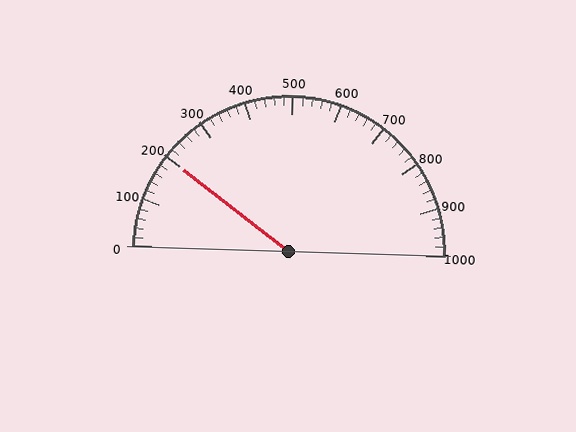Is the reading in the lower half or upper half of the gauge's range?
The reading is in the lower half of the range (0 to 1000).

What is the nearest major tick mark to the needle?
The nearest major tick mark is 200.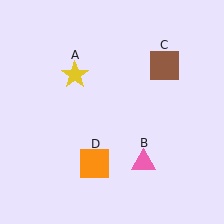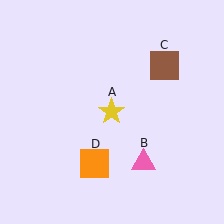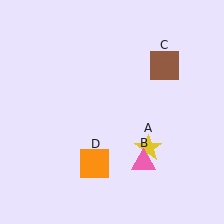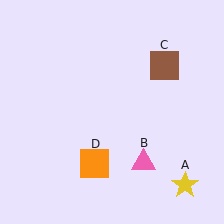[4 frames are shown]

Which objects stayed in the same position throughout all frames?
Pink triangle (object B) and brown square (object C) and orange square (object D) remained stationary.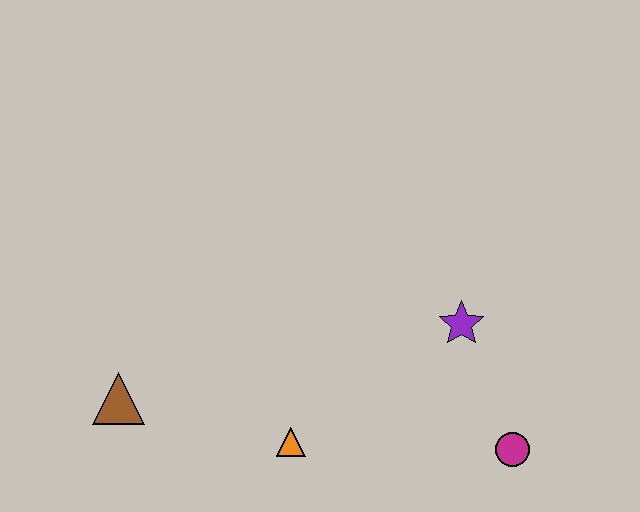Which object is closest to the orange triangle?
The brown triangle is closest to the orange triangle.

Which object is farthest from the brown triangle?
The magenta circle is farthest from the brown triangle.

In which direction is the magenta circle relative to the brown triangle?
The magenta circle is to the right of the brown triangle.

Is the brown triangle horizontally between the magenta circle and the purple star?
No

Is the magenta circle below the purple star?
Yes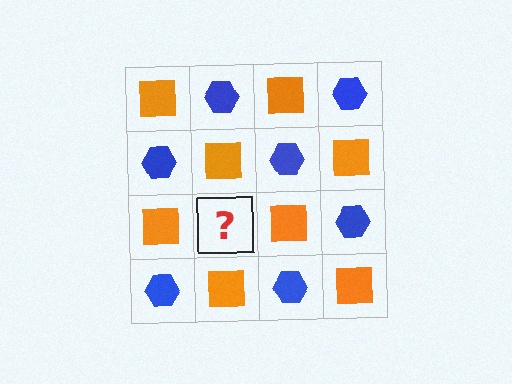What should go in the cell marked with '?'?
The missing cell should contain a blue hexagon.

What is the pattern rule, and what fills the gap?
The rule is that it alternates orange square and blue hexagon in a checkerboard pattern. The gap should be filled with a blue hexagon.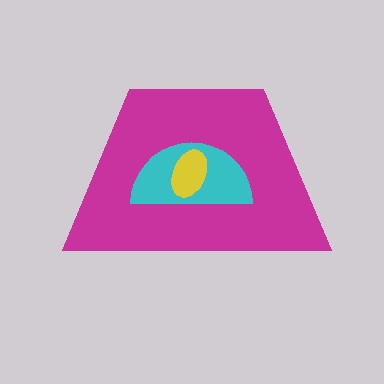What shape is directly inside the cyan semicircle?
The yellow ellipse.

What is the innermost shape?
The yellow ellipse.